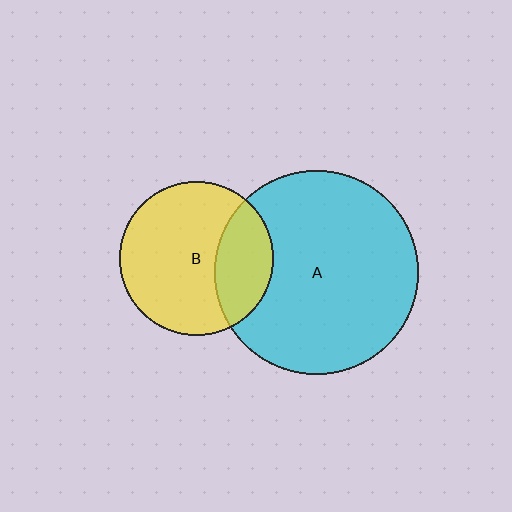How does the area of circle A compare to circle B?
Approximately 1.8 times.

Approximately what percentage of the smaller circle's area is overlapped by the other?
Approximately 30%.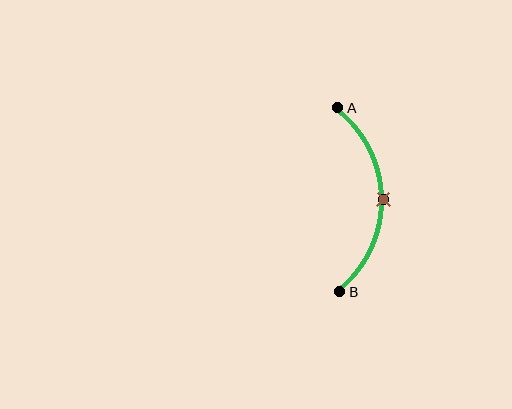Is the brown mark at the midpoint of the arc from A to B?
Yes. The brown mark lies on the arc at equal arc-length from both A and B — it is the arc midpoint.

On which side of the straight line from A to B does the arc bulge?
The arc bulges to the right of the straight line connecting A and B.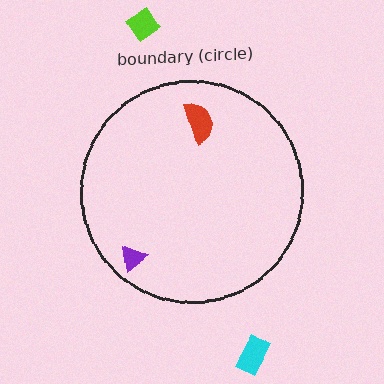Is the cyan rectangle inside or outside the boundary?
Outside.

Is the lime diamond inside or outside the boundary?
Outside.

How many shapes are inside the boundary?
2 inside, 2 outside.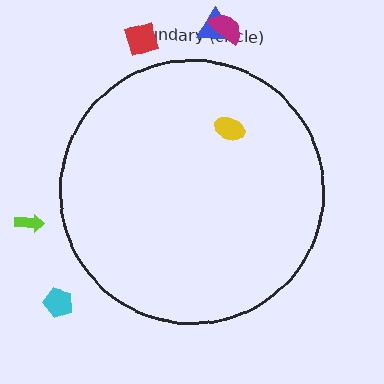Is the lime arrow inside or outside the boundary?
Outside.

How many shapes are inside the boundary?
1 inside, 5 outside.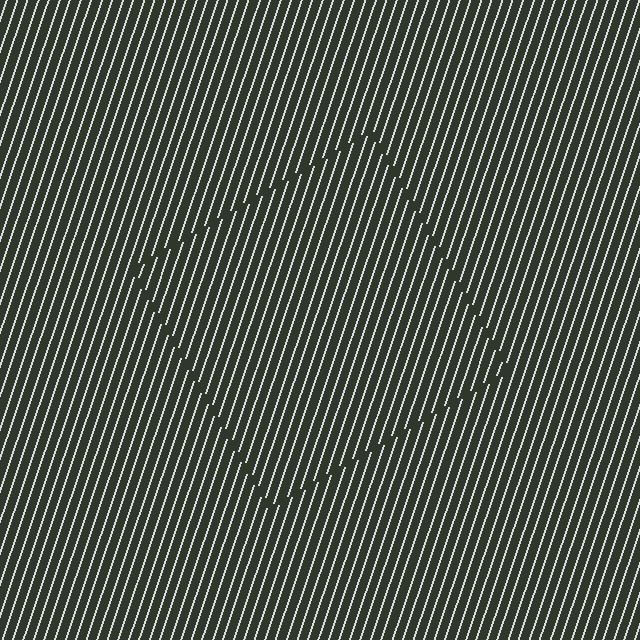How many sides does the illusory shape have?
4 sides — the line-ends trace a square.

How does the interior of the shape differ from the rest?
The interior of the shape contains the same grating, shifted by half a period — the contour is defined by the phase discontinuity where line-ends from the inner and outer gratings abut.